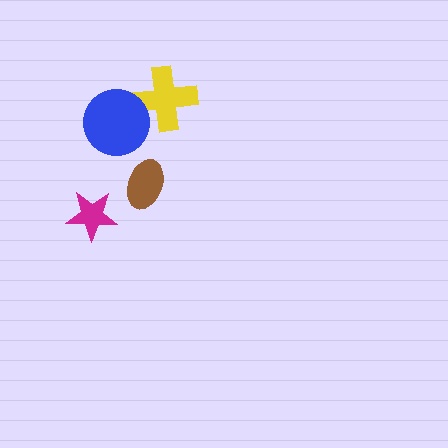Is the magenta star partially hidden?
No, no other shape covers it.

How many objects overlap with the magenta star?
0 objects overlap with the magenta star.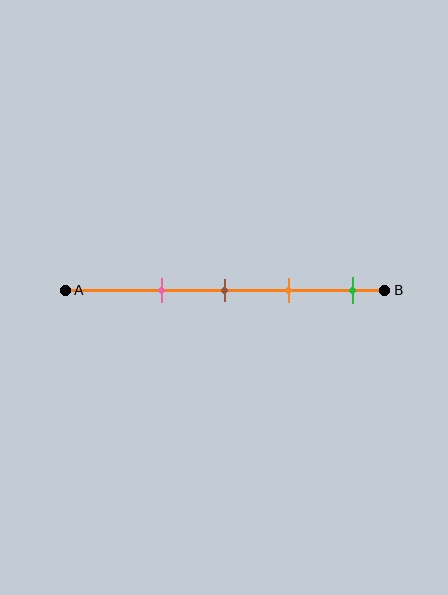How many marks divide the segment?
There are 4 marks dividing the segment.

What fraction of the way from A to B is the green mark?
The green mark is approximately 90% (0.9) of the way from A to B.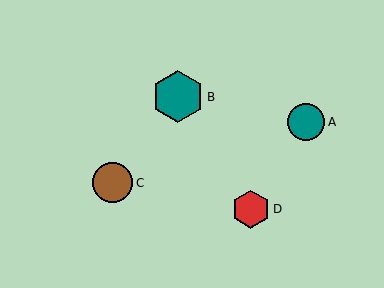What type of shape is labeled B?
Shape B is a teal hexagon.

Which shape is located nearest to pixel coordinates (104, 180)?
The brown circle (labeled C) at (112, 183) is nearest to that location.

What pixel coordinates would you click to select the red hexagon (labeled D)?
Click at (251, 209) to select the red hexagon D.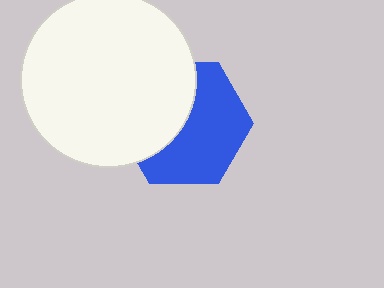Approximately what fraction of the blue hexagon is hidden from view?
Roughly 43% of the blue hexagon is hidden behind the white circle.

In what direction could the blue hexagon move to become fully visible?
The blue hexagon could move right. That would shift it out from behind the white circle entirely.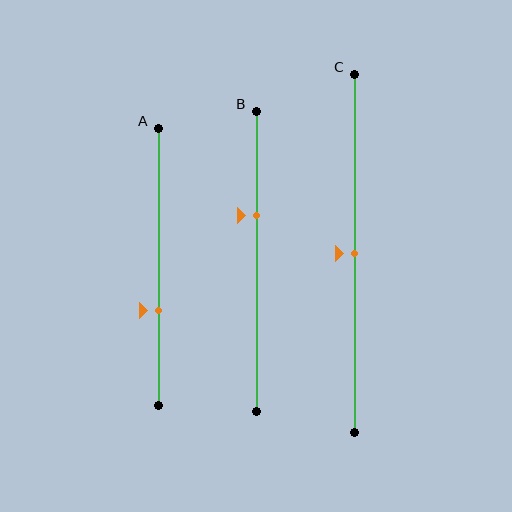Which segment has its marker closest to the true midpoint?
Segment C has its marker closest to the true midpoint.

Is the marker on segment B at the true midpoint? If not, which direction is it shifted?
No, the marker on segment B is shifted upward by about 15% of the segment length.